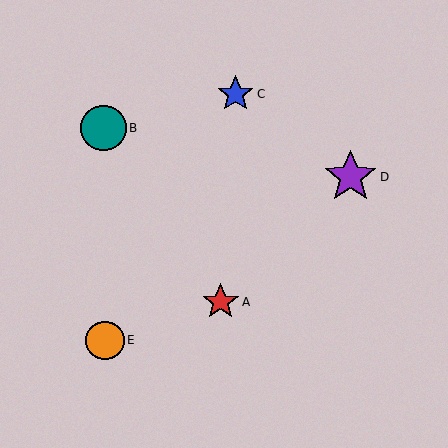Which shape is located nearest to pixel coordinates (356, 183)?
The purple star (labeled D) at (351, 177) is nearest to that location.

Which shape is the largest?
The purple star (labeled D) is the largest.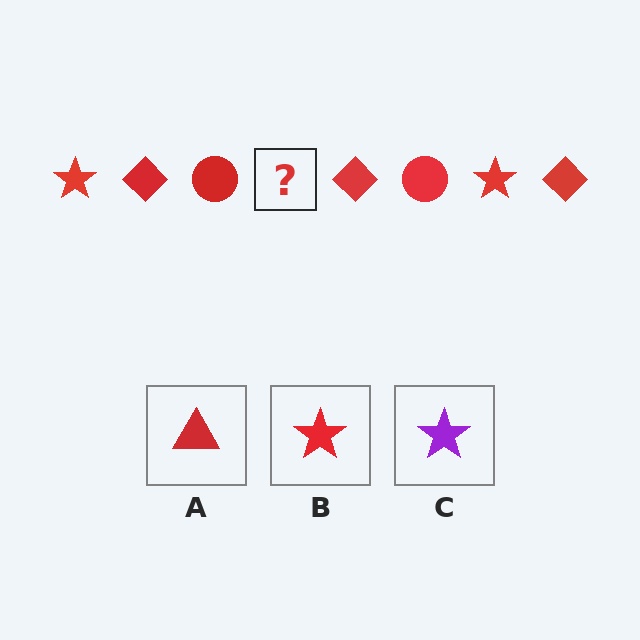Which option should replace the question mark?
Option B.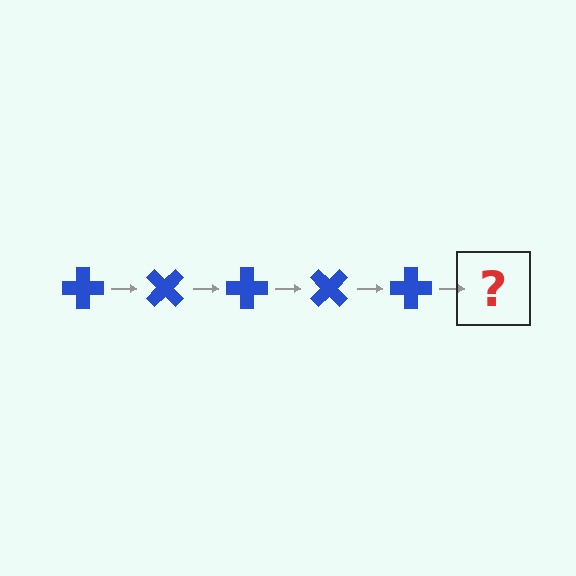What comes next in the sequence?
The next element should be a blue cross rotated 225 degrees.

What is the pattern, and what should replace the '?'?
The pattern is that the cross rotates 45 degrees each step. The '?' should be a blue cross rotated 225 degrees.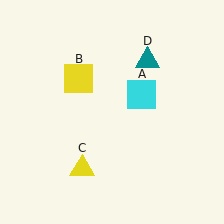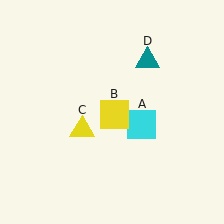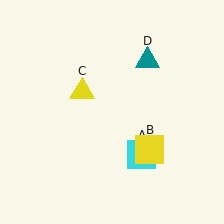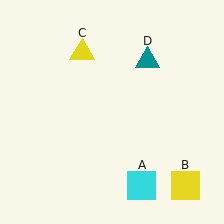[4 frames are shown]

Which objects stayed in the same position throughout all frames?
Teal triangle (object D) remained stationary.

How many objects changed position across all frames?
3 objects changed position: cyan square (object A), yellow square (object B), yellow triangle (object C).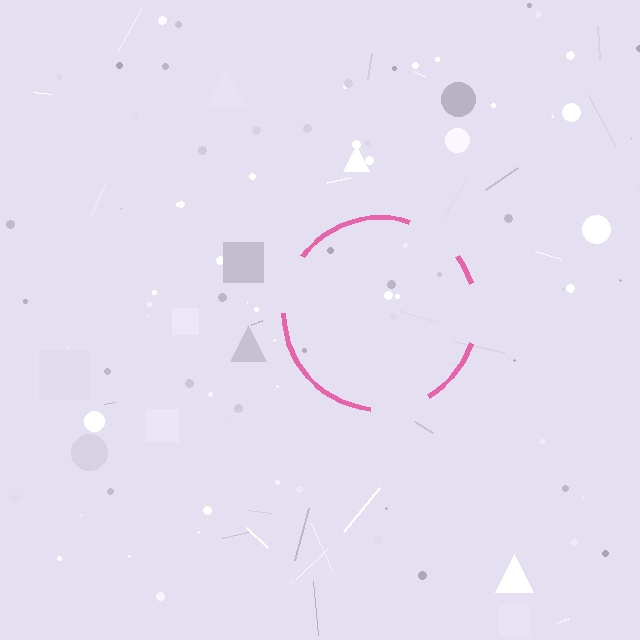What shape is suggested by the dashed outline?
The dashed outline suggests a circle.